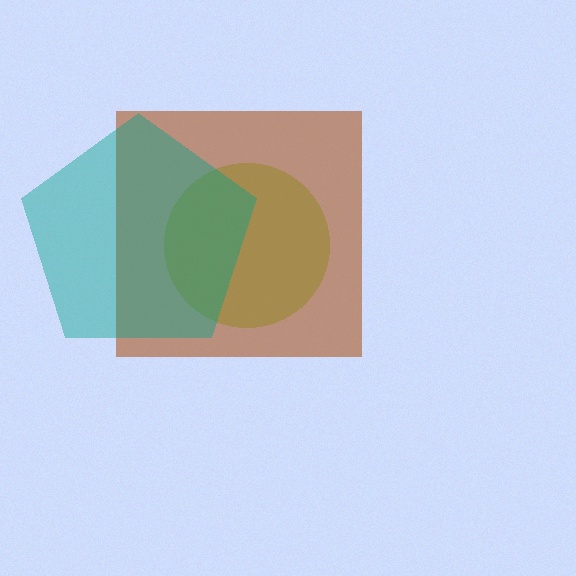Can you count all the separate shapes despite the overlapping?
Yes, there are 3 separate shapes.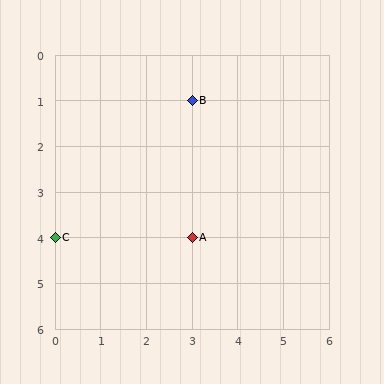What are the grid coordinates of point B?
Point B is at grid coordinates (3, 1).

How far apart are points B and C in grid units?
Points B and C are 3 columns and 3 rows apart (about 4.2 grid units diagonally).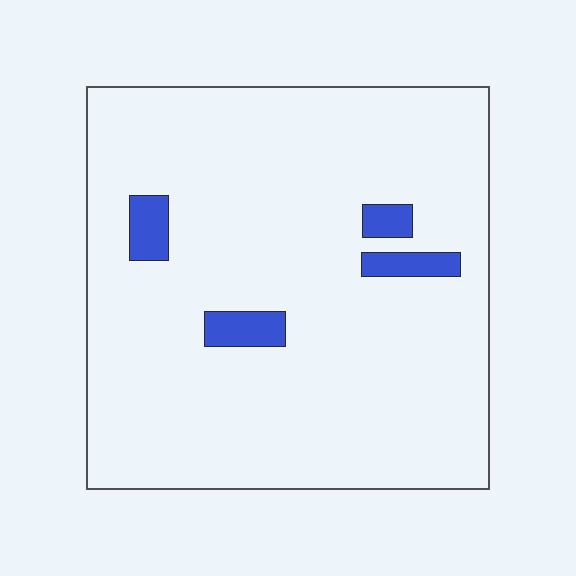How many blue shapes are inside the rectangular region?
4.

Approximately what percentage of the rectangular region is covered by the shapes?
Approximately 5%.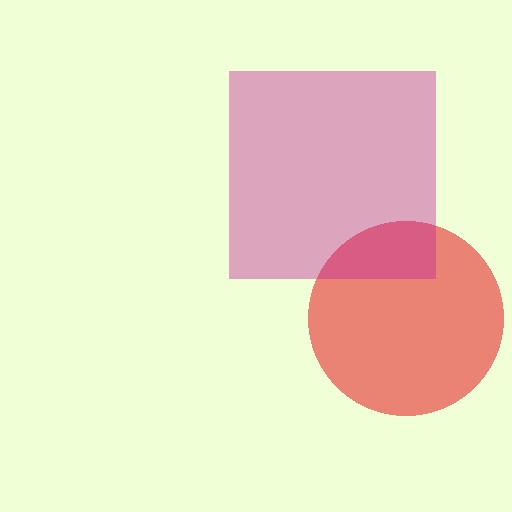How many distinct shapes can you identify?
There are 2 distinct shapes: a red circle, a magenta square.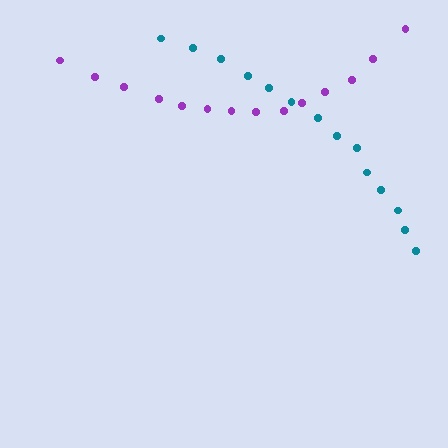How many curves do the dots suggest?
There are 2 distinct paths.